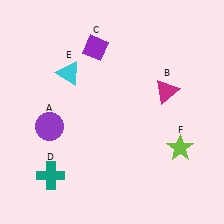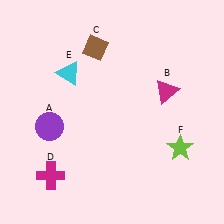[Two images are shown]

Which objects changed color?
C changed from purple to brown. D changed from teal to magenta.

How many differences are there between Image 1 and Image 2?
There are 2 differences between the two images.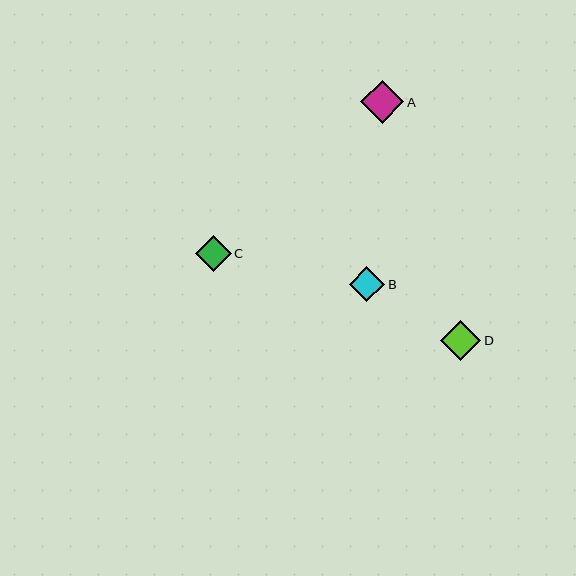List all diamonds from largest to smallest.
From largest to smallest: A, D, C, B.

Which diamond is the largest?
Diamond A is the largest with a size of approximately 43 pixels.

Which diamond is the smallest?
Diamond B is the smallest with a size of approximately 35 pixels.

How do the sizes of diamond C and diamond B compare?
Diamond C and diamond B are approximately the same size.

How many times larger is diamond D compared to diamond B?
Diamond D is approximately 1.1 times the size of diamond B.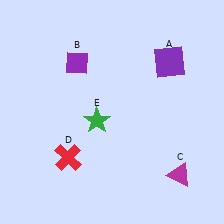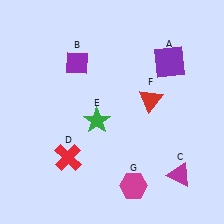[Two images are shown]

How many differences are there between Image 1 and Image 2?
There are 2 differences between the two images.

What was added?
A red triangle (F), a magenta hexagon (G) were added in Image 2.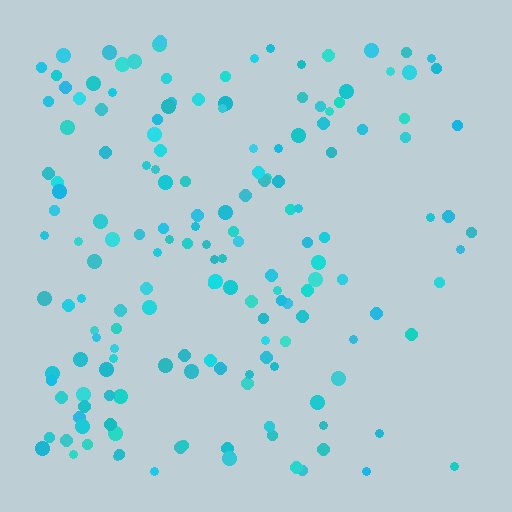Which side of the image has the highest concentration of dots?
The left.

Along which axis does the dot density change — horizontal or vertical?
Horizontal.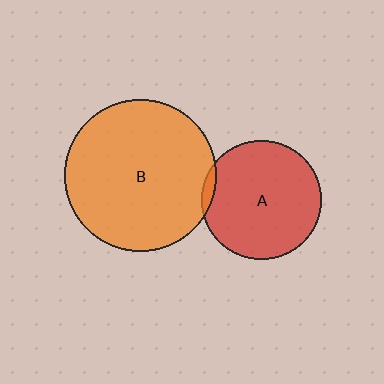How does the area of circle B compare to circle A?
Approximately 1.6 times.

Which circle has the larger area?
Circle B (orange).